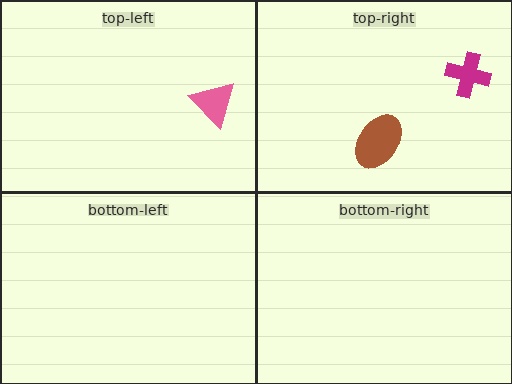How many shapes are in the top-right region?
2.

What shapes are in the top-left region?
The pink triangle.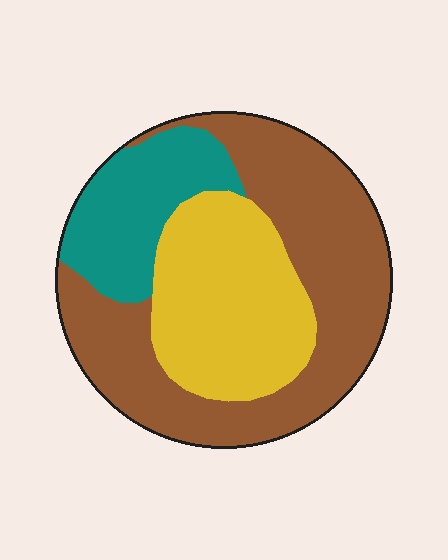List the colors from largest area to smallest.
From largest to smallest: brown, yellow, teal.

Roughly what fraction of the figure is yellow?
Yellow takes up about one third (1/3) of the figure.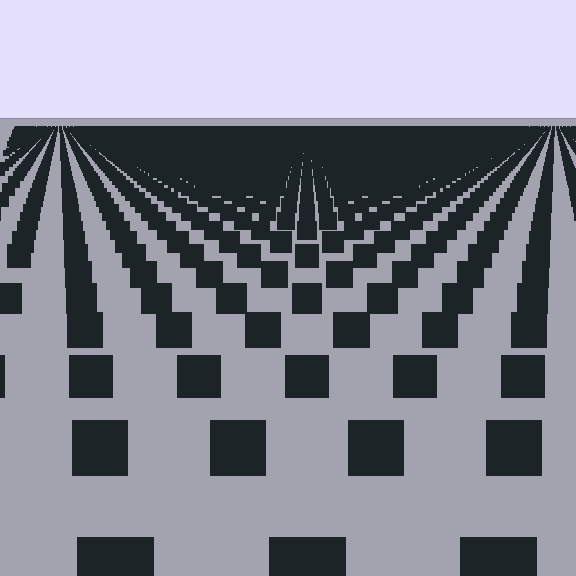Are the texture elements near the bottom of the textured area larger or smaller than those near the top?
Larger. Near the bottom, elements are closer to the viewer and appear at a bigger on-screen size.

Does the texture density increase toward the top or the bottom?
Density increases toward the top.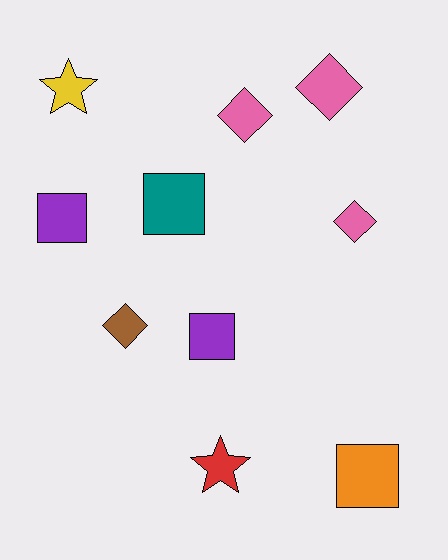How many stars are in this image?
There are 2 stars.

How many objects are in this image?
There are 10 objects.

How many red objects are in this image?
There is 1 red object.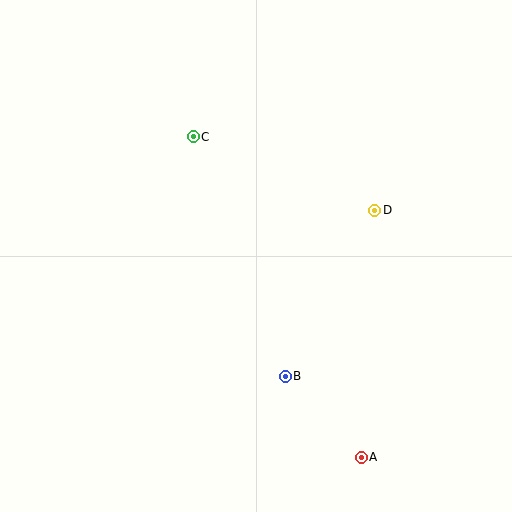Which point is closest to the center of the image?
Point B at (285, 376) is closest to the center.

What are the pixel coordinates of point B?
Point B is at (285, 376).